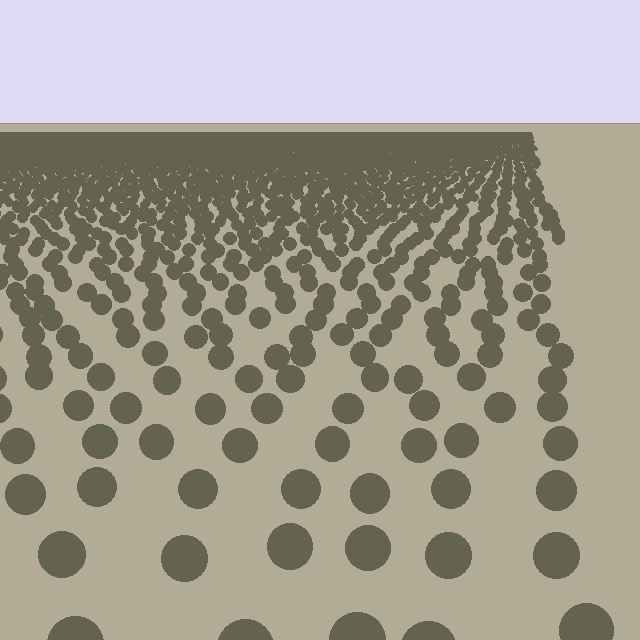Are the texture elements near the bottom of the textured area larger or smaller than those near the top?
Larger. Near the bottom, elements are closer to the viewer and appear at a bigger on-screen size.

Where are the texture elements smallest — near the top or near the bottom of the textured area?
Near the top.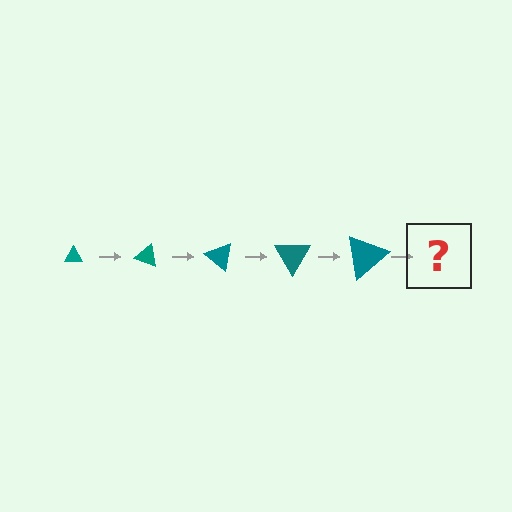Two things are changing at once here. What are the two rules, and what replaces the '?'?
The two rules are that the triangle grows larger each step and it rotates 20 degrees each step. The '?' should be a triangle, larger than the previous one and rotated 100 degrees from the start.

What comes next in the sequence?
The next element should be a triangle, larger than the previous one and rotated 100 degrees from the start.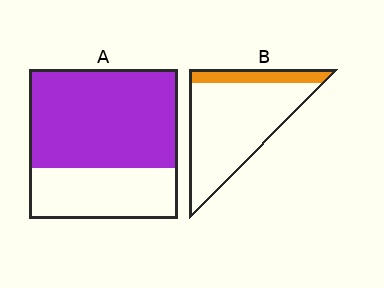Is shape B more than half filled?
No.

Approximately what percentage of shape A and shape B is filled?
A is approximately 65% and B is approximately 20%.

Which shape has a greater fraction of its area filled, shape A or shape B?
Shape A.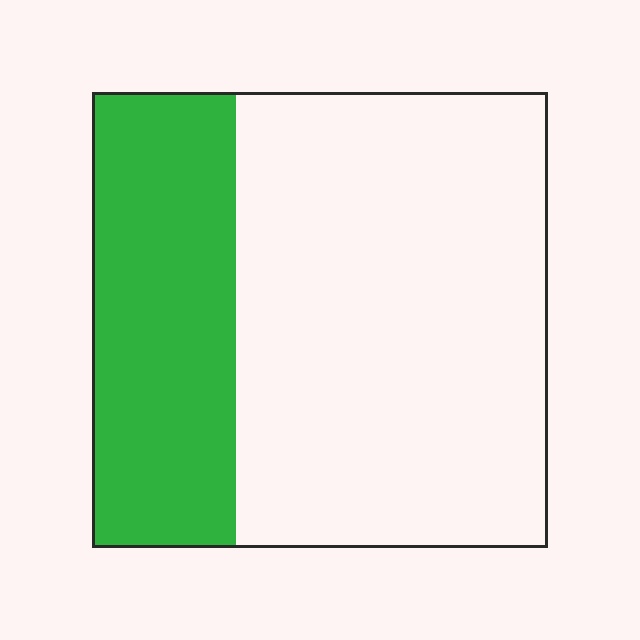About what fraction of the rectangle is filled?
About one third (1/3).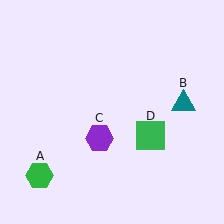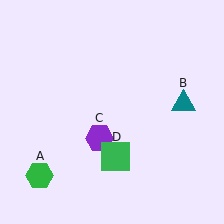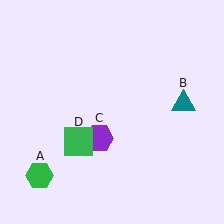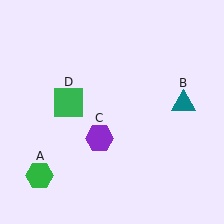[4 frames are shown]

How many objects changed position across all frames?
1 object changed position: green square (object D).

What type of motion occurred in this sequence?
The green square (object D) rotated clockwise around the center of the scene.